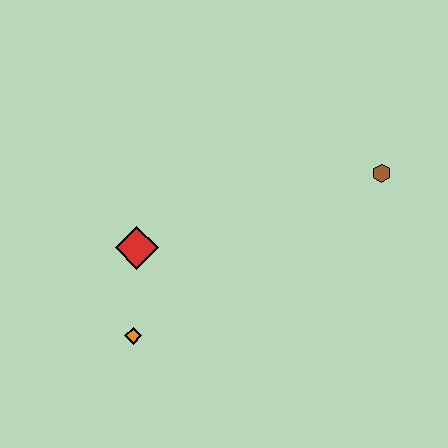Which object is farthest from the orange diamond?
The brown hexagon is farthest from the orange diamond.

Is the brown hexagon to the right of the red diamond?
Yes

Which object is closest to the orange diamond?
The red diamond is closest to the orange diamond.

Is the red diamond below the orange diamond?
No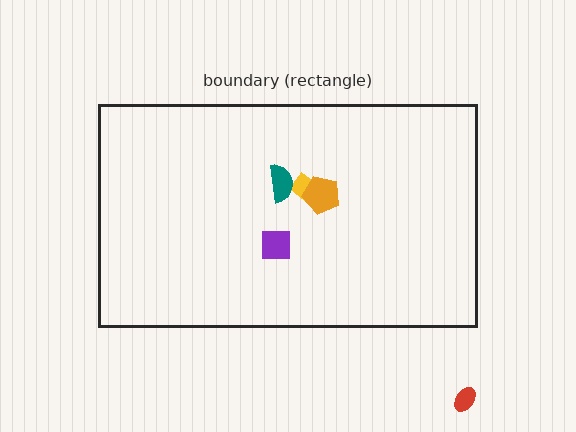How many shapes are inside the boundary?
4 inside, 1 outside.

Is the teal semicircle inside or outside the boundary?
Inside.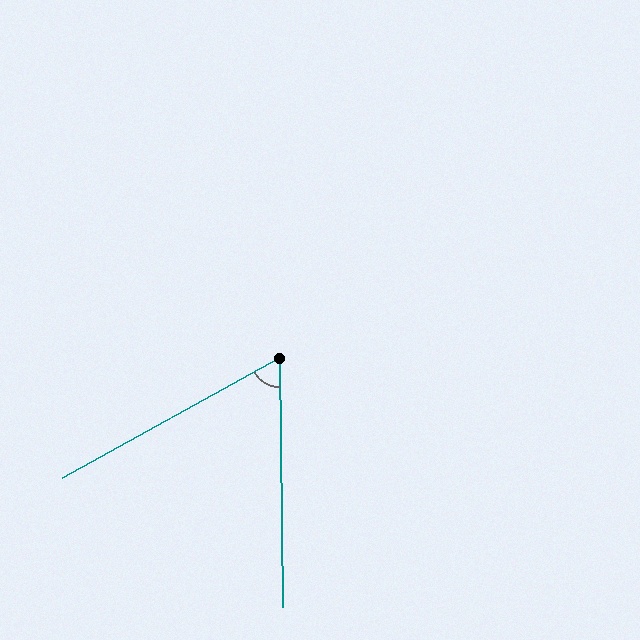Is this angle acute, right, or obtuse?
It is acute.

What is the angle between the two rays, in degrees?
Approximately 62 degrees.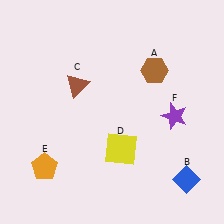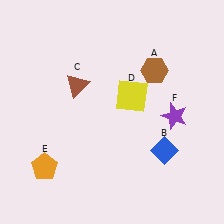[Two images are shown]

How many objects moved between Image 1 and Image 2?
2 objects moved between the two images.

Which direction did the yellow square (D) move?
The yellow square (D) moved up.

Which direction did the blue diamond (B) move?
The blue diamond (B) moved up.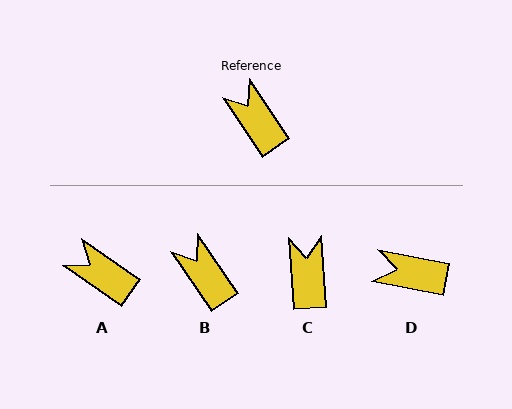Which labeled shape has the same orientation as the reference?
B.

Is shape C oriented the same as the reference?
No, it is off by about 30 degrees.